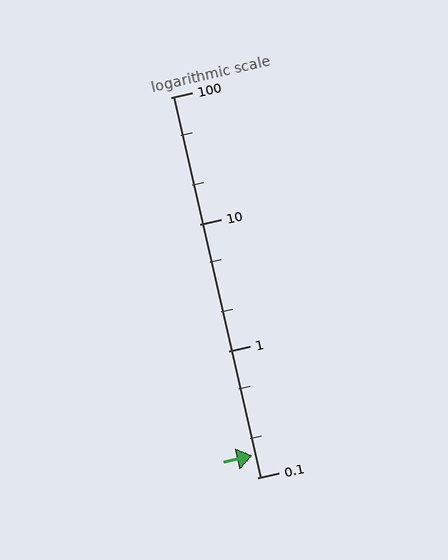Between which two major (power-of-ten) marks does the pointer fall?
The pointer is between 0.1 and 1.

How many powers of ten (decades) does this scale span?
The scale spans 3 decades, from 0.1 to 100.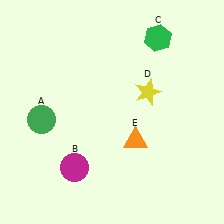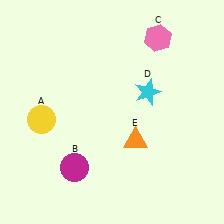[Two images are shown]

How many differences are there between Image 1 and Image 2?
There are 3 differences between the two images.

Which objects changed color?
A changed from green to yellow. C changed from green to pink. D changed from yellow to cyan.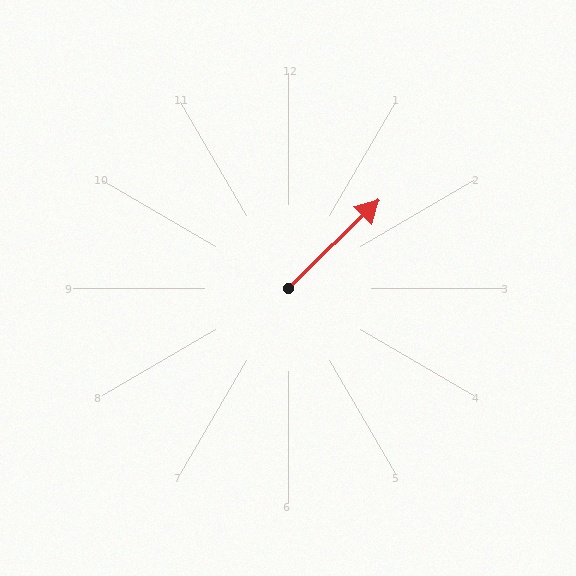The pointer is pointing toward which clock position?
Roughly 2 o'clock.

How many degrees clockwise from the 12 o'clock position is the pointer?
Approximately 46 degrees.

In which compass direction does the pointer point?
Northeast.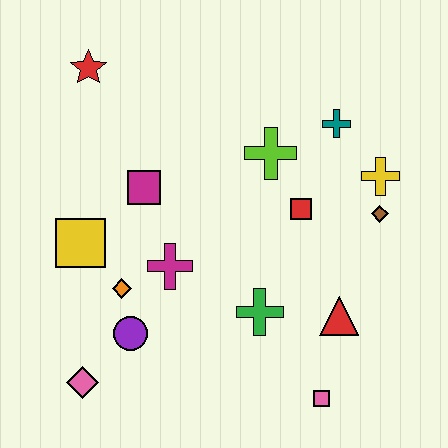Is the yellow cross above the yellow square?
Yes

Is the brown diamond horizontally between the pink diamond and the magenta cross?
No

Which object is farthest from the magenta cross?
The yellow cross is farthest from the magenta cross.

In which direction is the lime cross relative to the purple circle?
The lime cross is above the purple circle.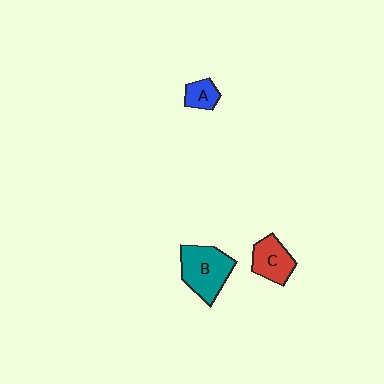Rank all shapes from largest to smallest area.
From largest to smallest: B (teal), C (red), A (blue).